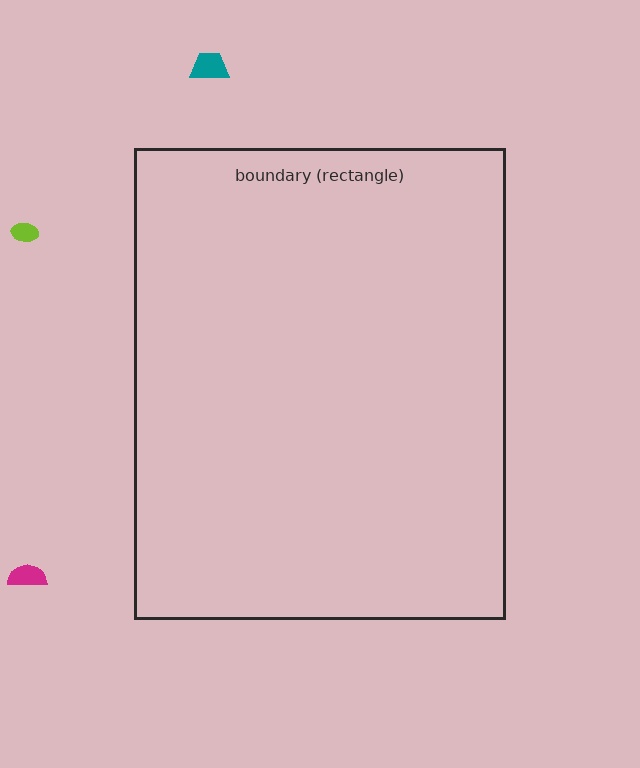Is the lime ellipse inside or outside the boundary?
Outside.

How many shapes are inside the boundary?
0 inside, 3 outside.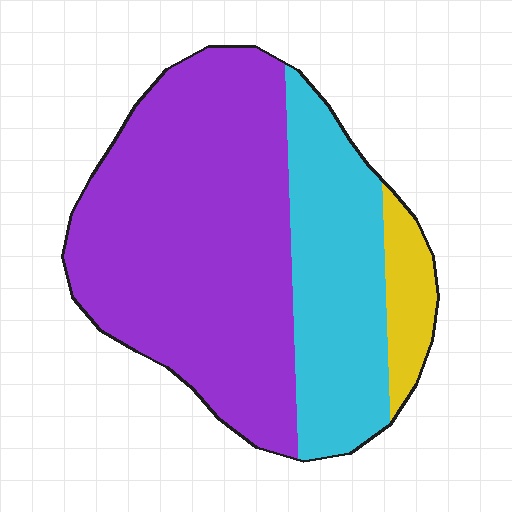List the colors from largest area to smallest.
From largest to smallest: purple, cyan, yellow.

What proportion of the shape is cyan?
Cyan takes up between a quarter and a half of the shape.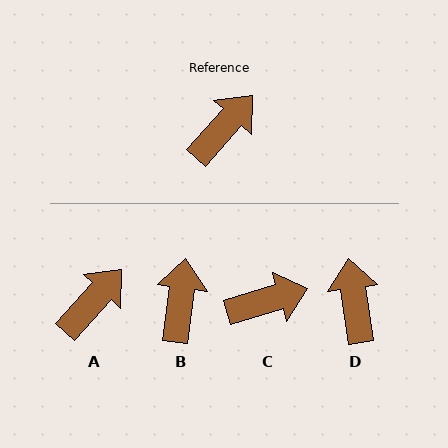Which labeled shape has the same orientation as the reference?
A.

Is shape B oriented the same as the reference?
No, it is off by about 35 degrees.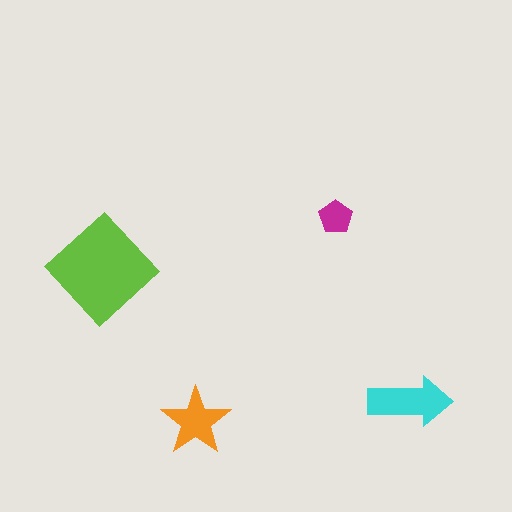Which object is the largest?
The lime diamond.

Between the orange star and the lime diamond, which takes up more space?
The lime diamond.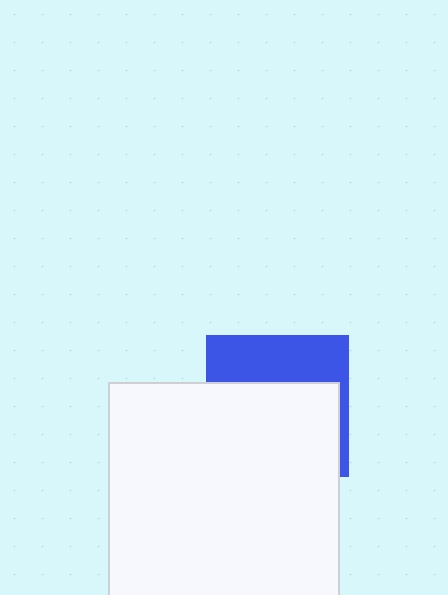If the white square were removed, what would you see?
You would see the complete blue square.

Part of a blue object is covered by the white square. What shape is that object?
It is a square.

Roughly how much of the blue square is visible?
A small part of it is visible (roughly 37%).